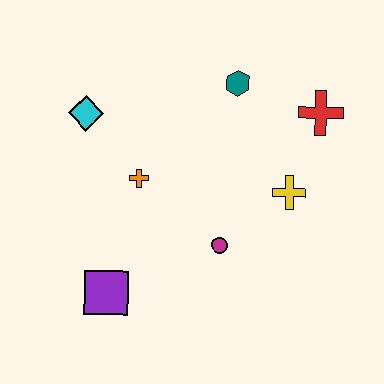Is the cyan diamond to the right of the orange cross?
No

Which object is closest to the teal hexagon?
The red cross is closest to the teal hexagon.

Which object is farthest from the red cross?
The purple square is farthest from the red cross.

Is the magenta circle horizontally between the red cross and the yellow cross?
No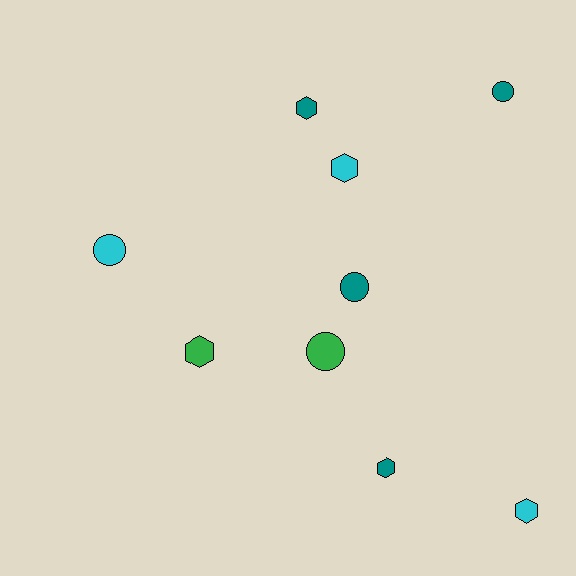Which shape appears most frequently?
Hexagon, with 5 objects.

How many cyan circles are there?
There is 1 cyan circle.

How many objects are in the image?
There are 9 objects.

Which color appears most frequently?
Teal, with 4 objects.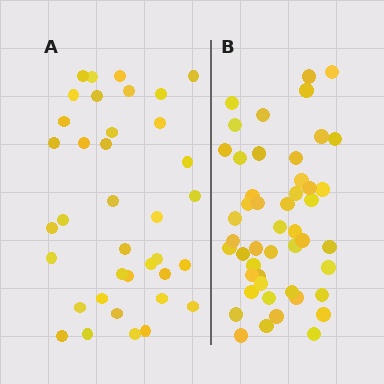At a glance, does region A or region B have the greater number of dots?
Region B (the right region) has more dots.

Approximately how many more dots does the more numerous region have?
Region B has roughly 12 or so more dots than region A.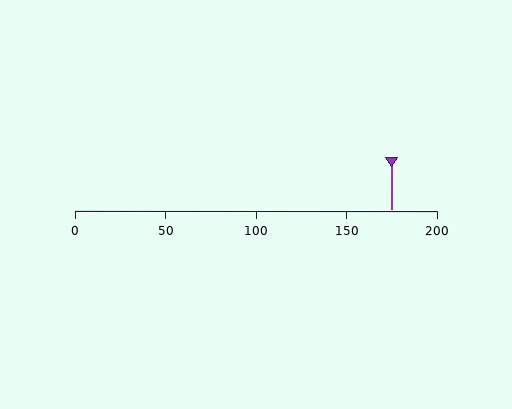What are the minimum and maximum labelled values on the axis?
The axis runs from 0 to 200.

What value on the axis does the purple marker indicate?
The marker indicates approximately 175.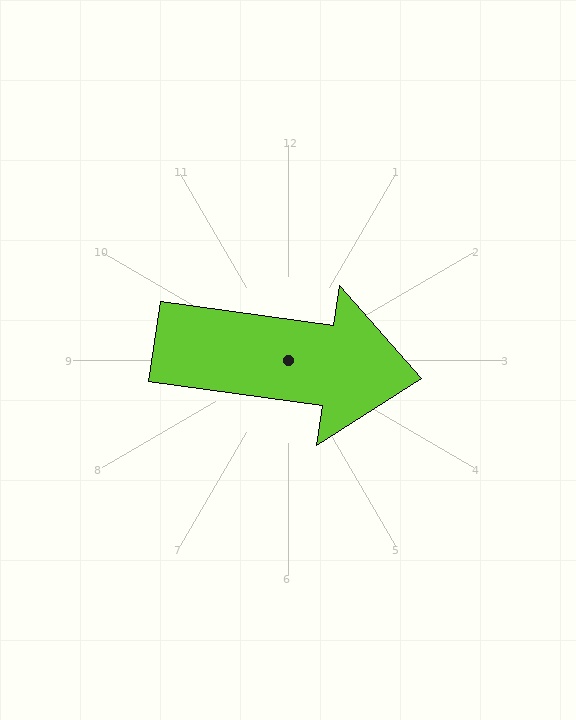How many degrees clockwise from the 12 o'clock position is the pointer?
Approximately 98 degrees.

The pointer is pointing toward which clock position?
Roughly 3 o'clock.